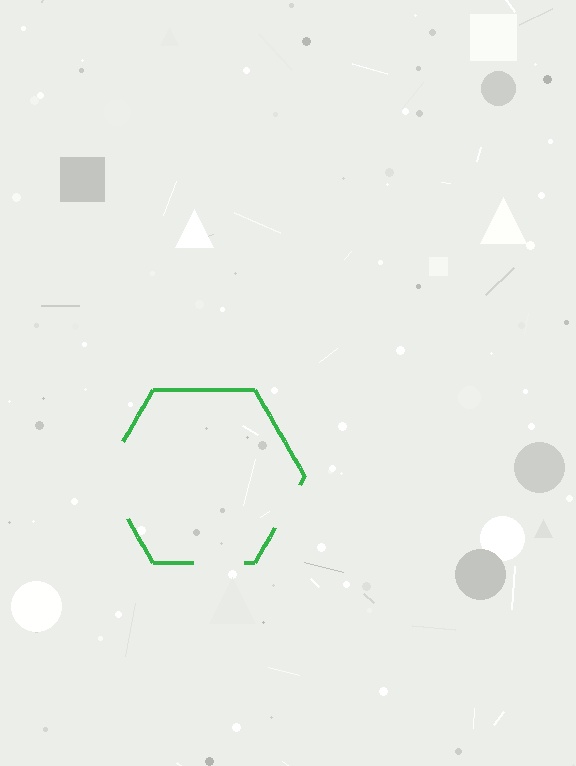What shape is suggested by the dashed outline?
The dashed outline suggests a hexagon.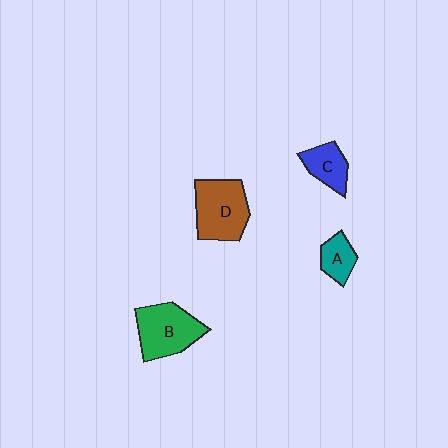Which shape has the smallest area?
Shape A (teal).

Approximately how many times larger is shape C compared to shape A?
Approximately 1.2 times.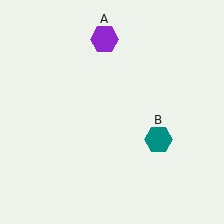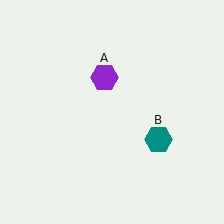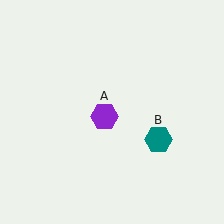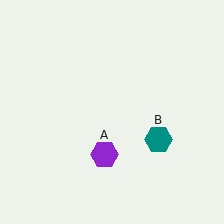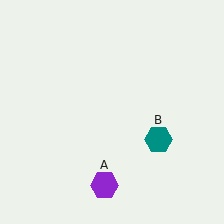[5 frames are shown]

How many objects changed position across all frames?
1 object changed position: purple hexagon (object A).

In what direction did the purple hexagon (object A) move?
The purple hexagon (object A) moved down.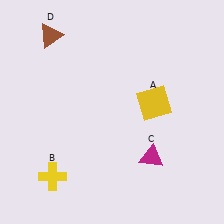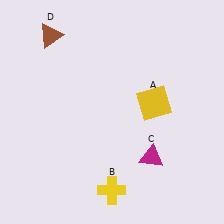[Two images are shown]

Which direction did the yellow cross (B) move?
The yellow cross (B) moved right.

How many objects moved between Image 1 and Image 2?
1 object moved between the two images.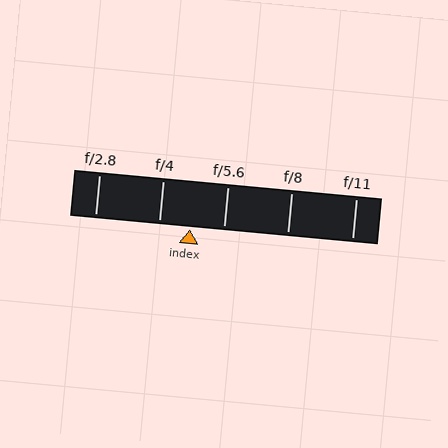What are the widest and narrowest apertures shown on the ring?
The widest aperture shown is f/2.8 and the narrowest is f/11.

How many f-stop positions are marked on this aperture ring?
There are 5 f-stop positions marked.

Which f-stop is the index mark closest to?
The index mark is closest to f/4.